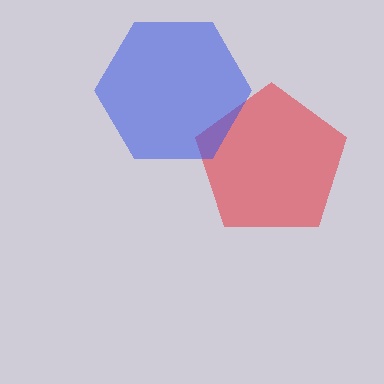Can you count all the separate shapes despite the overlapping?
Yes, there are 2 separate shapes.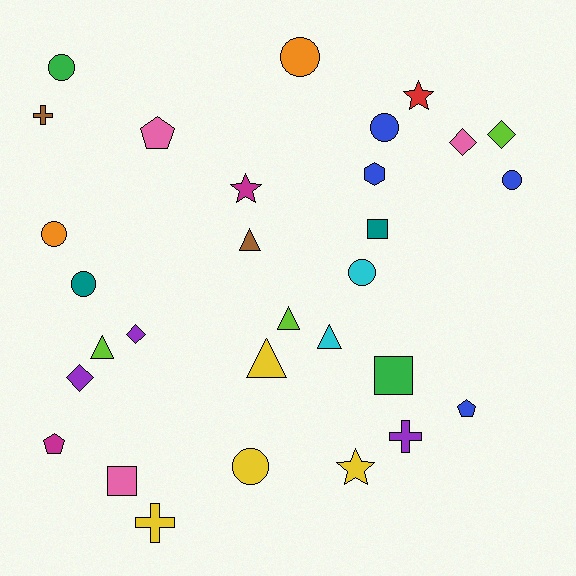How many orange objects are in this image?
There are 2 orange objects.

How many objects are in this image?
There are 30 objects.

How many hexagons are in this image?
There is 1 hexagon.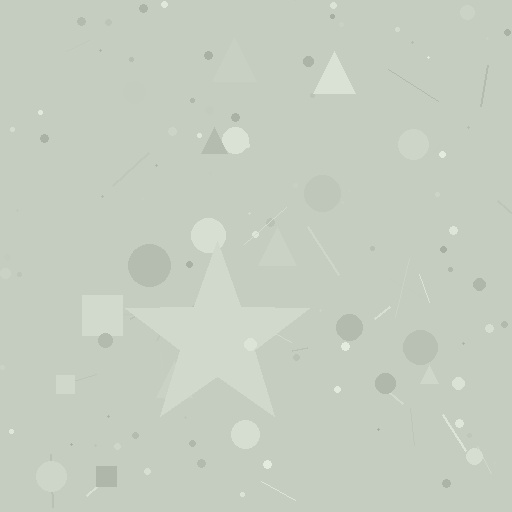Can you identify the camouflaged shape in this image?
The camouflaged shape is a star.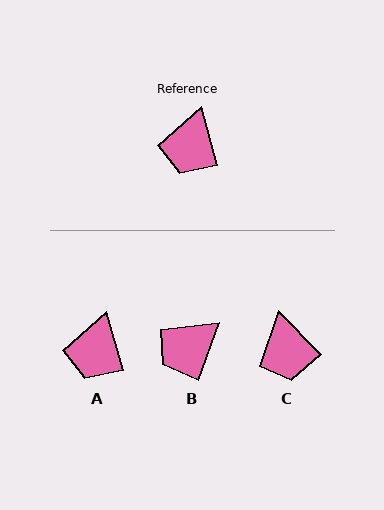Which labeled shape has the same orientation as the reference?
A.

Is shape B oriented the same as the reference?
No, it is off by about 35 degrees.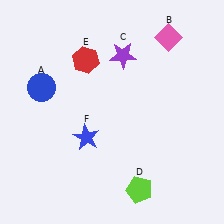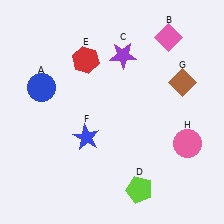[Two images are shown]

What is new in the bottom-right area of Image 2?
A pink circle (H) was added in the bottom-right area of Image 2.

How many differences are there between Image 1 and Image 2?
There are 2 differences between the two images.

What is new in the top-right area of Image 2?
A brown diamond (G) was added in the top-right area of Image 2.